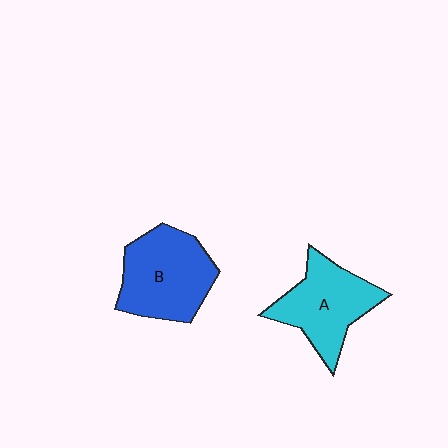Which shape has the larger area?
Shape B (blue).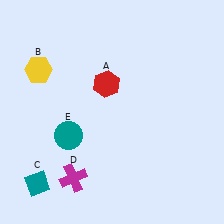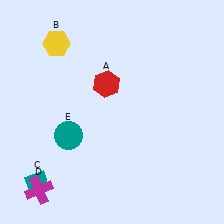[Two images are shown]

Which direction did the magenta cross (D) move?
The magenta cross (D) moved left.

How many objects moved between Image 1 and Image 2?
2 objects moved between the two images.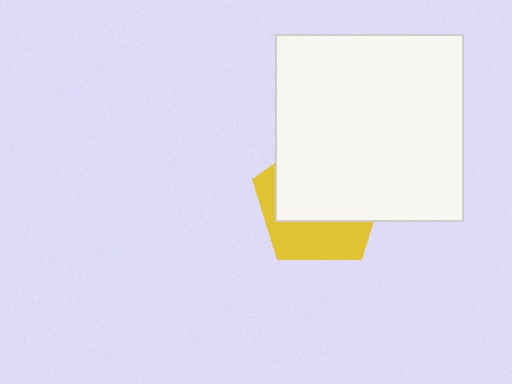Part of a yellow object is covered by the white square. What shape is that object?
It is a pentagon.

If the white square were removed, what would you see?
You would see the complete yellow pentagon.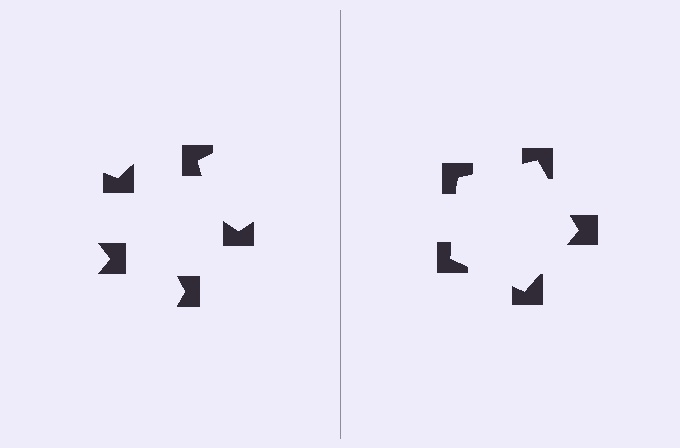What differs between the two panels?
The notched squares are positioned identically on both sides; only the wedge orientations differ. On the right they align to a pentagon; on the left they are misaligned.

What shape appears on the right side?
An illusory pentagon.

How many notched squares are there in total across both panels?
10 — 5 on each side.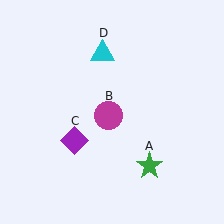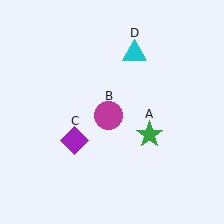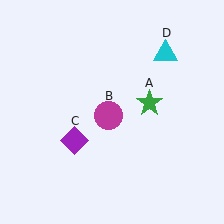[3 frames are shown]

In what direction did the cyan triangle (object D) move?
The cyan triangle (object D) moved right.